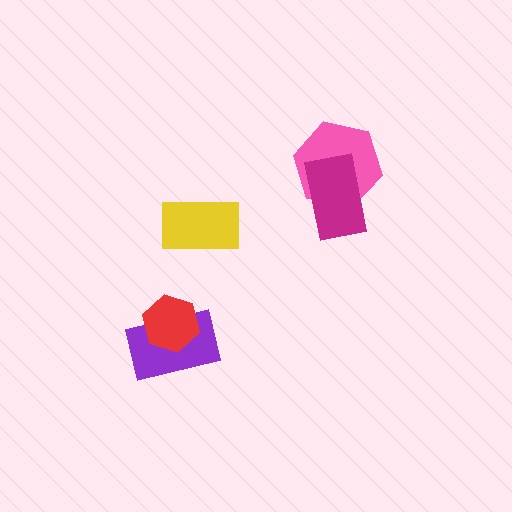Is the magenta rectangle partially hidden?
No, no other shape covers it.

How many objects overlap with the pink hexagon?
1 object overlaps with the pink hexagon.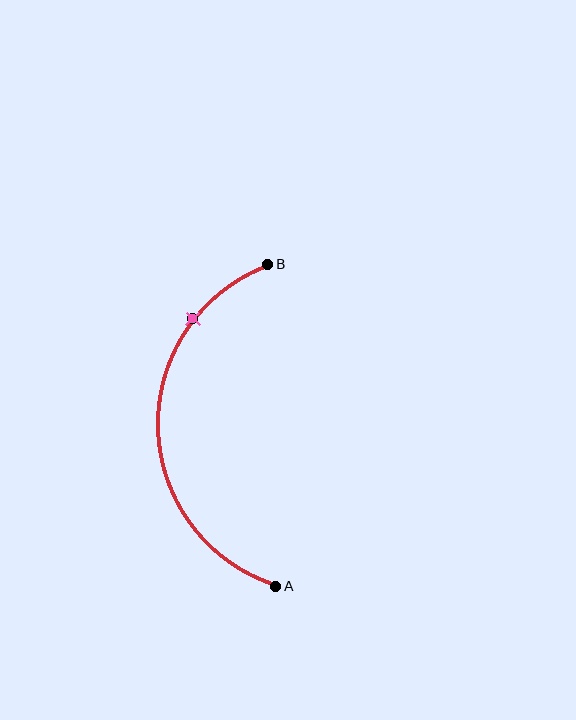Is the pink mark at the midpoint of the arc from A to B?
No. The pink mark lies on the arc but is closer to endpoint B. The arc midpoint would be at the point on the curve equidistant along the arc from both A and B.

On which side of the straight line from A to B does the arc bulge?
The arc bulges to the left of the straight line connecting A and B.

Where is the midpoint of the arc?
The arc midpoint is the point on the curve farthest from the straight line joining A and B. It sits to the left of that line.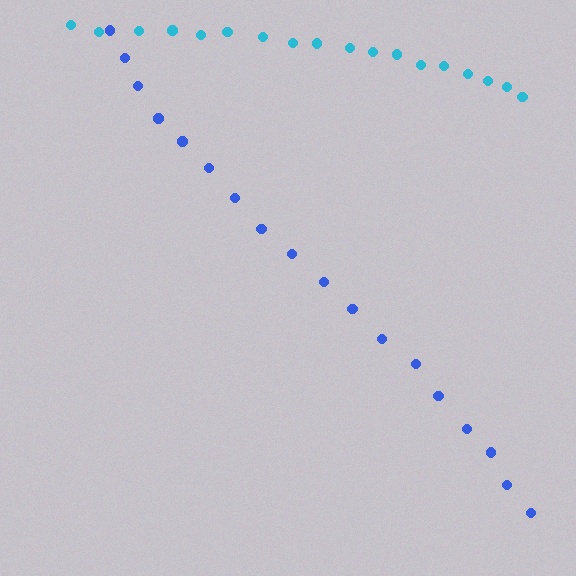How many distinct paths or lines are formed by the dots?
There are 2 distinct paths.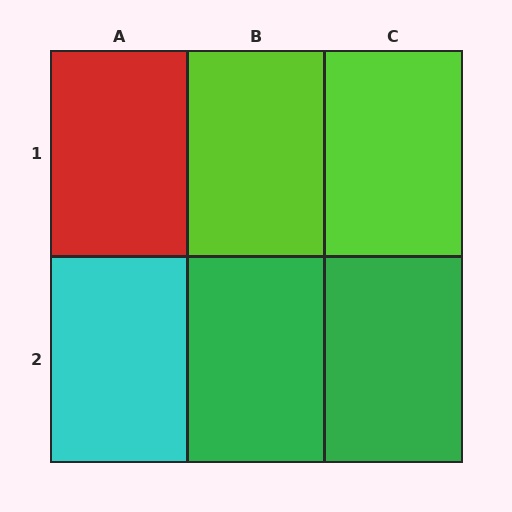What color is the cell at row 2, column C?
Green.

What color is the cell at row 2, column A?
Cyan.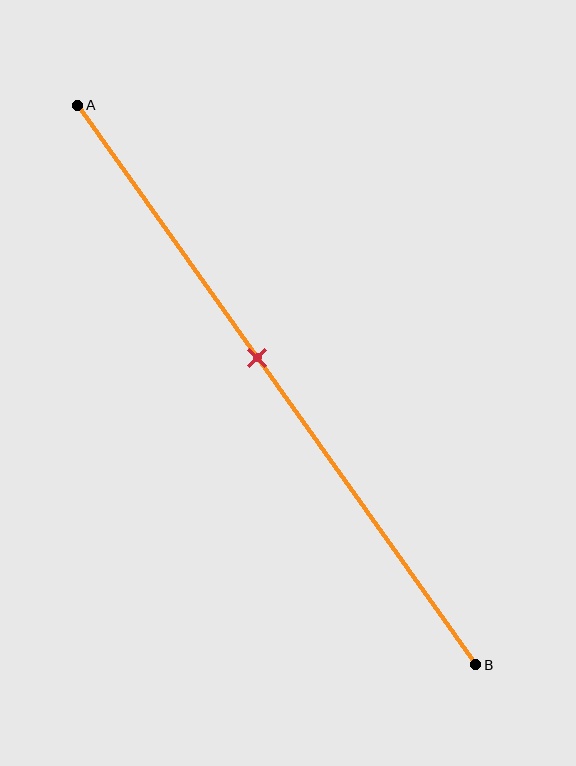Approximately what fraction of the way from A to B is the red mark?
The red mark is approximately 45% of the way from A to B.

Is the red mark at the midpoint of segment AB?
No, the mark is at about 45% from A, not at the 50% midpoint.